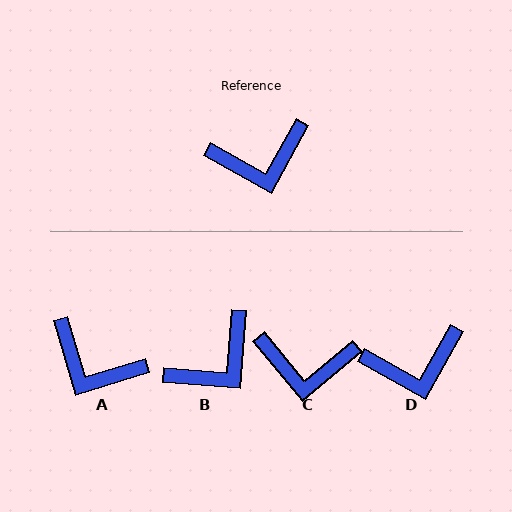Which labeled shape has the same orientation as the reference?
D.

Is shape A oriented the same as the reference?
No, it is off by about 44 degrees.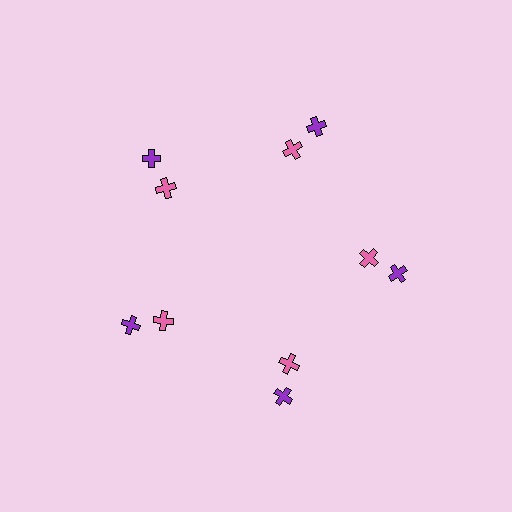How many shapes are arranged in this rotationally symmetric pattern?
There are 10 shapes, arranged in 5 groups of 2.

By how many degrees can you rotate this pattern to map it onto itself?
The pattern maps onto itself every 72 degrees of rotation.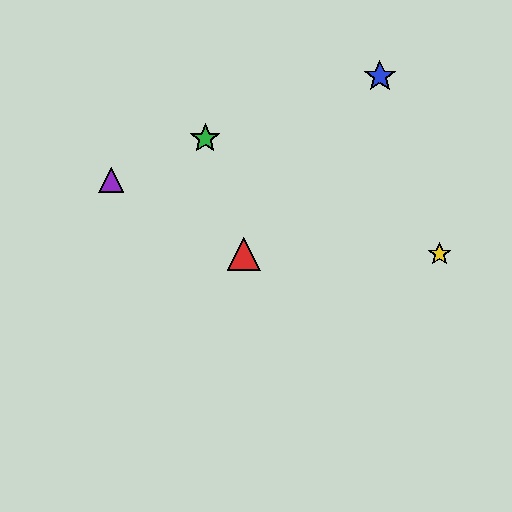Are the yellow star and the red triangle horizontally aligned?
Yes, both are at y≈254.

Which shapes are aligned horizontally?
The red triangle, the yellow star are aligned horizontally.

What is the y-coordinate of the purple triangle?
The purple triangle is at y≈180.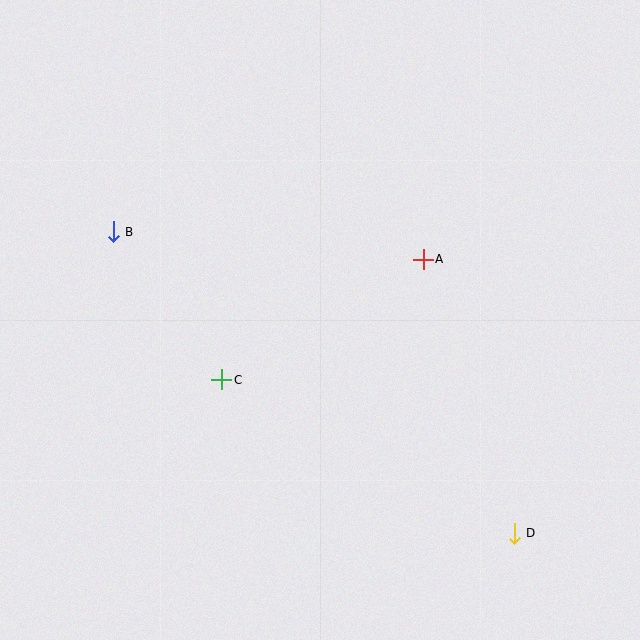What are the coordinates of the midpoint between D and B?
The midpoint between D and B is at (314, 383).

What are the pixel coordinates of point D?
Point D is at (514, 533).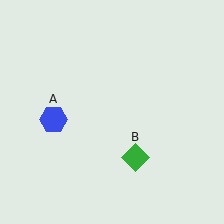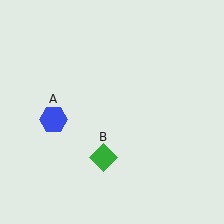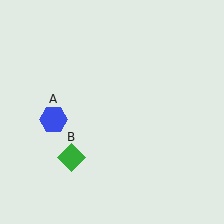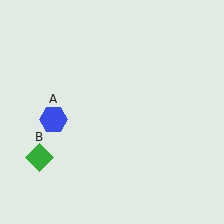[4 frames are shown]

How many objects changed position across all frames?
1 object changed position: green diamond (object B).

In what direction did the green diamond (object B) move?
The green diamond (object B) moved left.